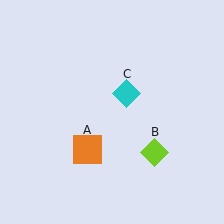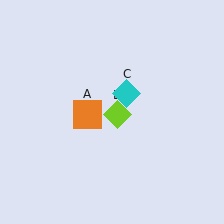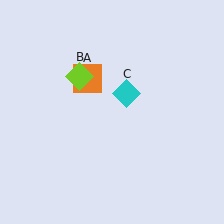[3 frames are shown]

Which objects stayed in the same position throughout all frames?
Cyan diamond (object C) remained stationary.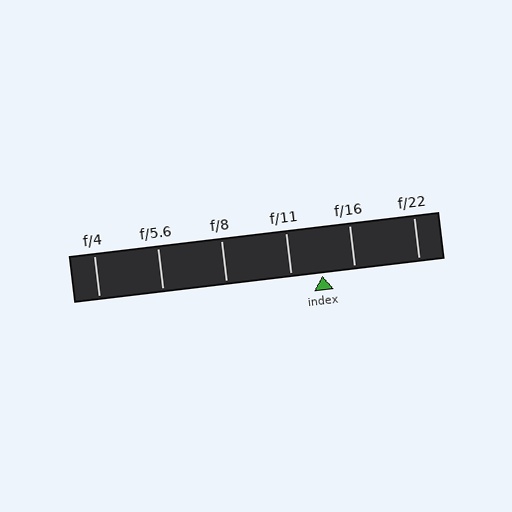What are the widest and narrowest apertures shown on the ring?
The widest aperture shown is f/4 and the narrowest is f/22.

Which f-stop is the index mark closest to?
The index mark is closest to f/11.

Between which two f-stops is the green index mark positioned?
The index mark is between f/11 and f/16.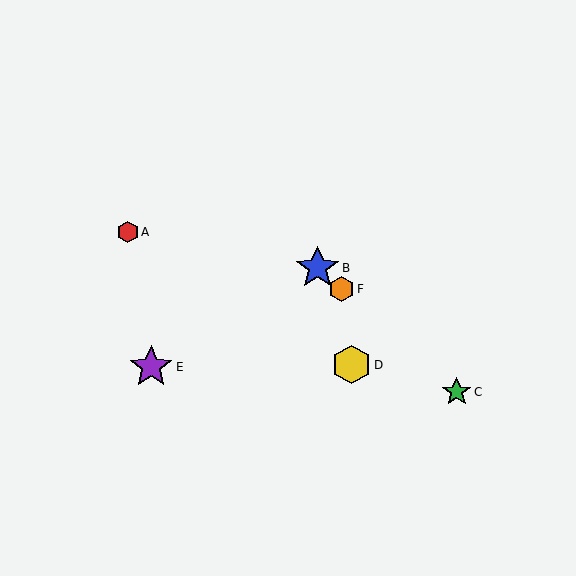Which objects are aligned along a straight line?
Objects B, C, F are aligned along a straight line.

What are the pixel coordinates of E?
Object E is at (151, 367).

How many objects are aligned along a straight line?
3 objects (B, C, F) are aligned along a straight line.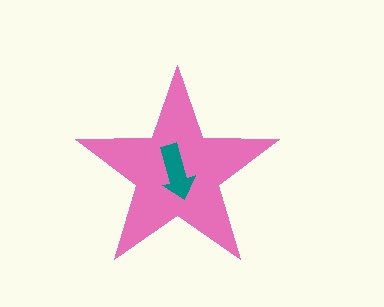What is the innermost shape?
The teal arrow.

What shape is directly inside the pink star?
The teal arrow.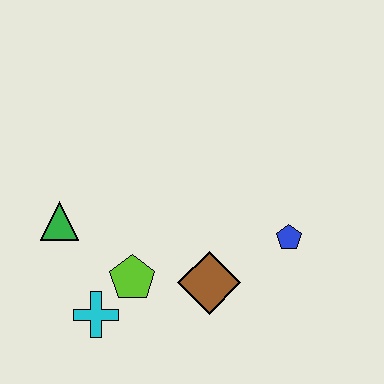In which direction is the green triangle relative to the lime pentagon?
The green triangle is to the left of the lime pentagon.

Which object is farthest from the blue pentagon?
The green triangle is farthest from the blue pentagon.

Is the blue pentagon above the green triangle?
No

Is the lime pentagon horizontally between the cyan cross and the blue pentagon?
Yes